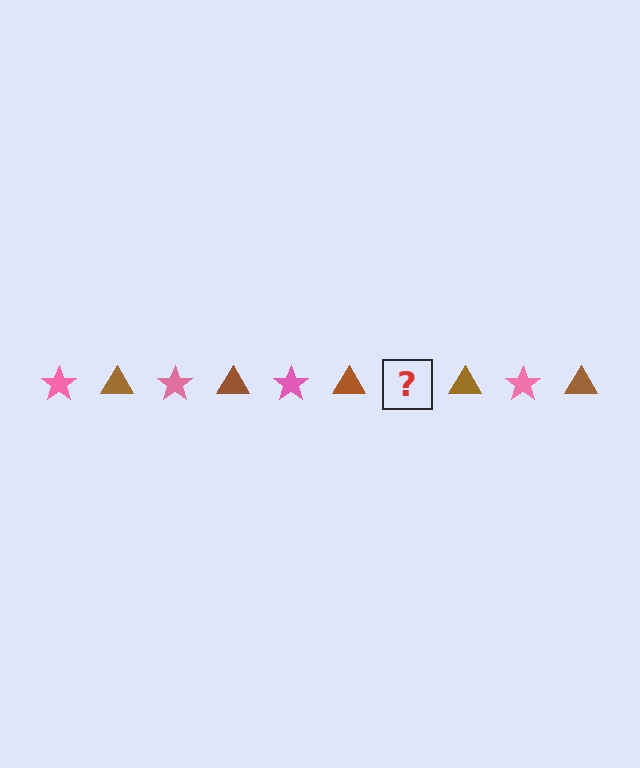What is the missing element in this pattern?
The missing element is a pink star.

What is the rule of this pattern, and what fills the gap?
The rule is that the pattern alternates between pink star and brown triangle. The gap should be filled with a pink star.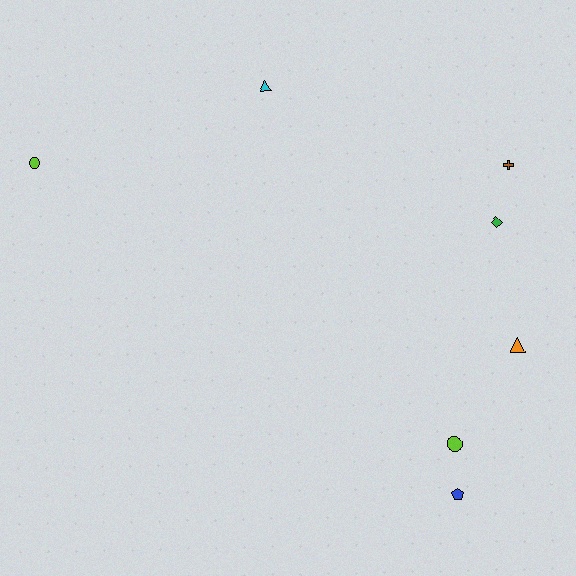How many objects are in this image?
There are 7 objects.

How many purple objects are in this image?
There are no purple objects.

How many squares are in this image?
There are no squares.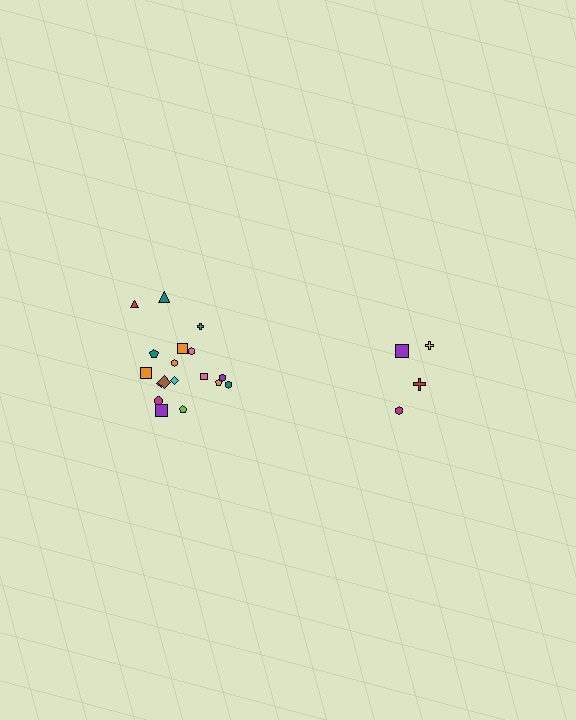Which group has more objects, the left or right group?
The left group.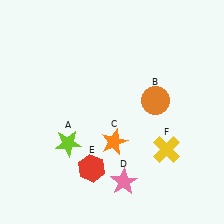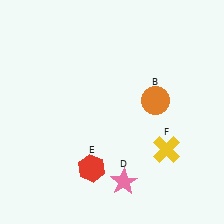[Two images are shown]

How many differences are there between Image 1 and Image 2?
There are 2 differences between the two images.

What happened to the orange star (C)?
The orange star (C) was removed in Image 2. It was in the bottom-right area of Image 1.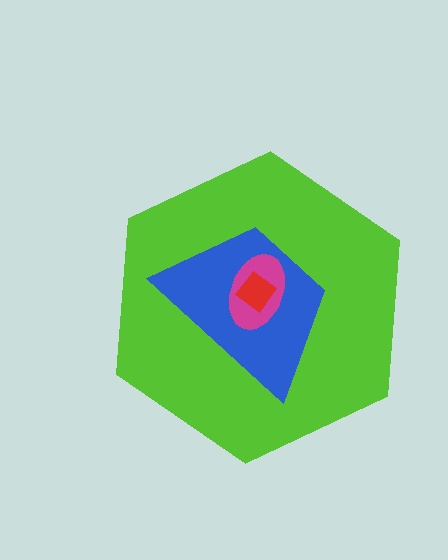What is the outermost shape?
The lime hexagon.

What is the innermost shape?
The red diamond.